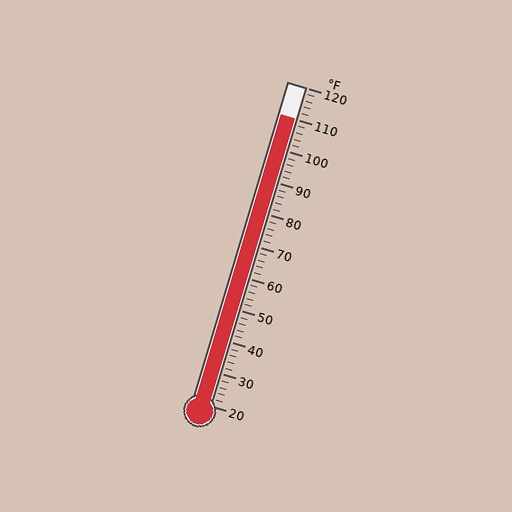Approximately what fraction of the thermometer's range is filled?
The thermometer is filled to approximately 90% of its range.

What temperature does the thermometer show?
The thermometer shows approximately 110°F.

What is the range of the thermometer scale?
The thermometer scale ranges from 20°F to 120°F.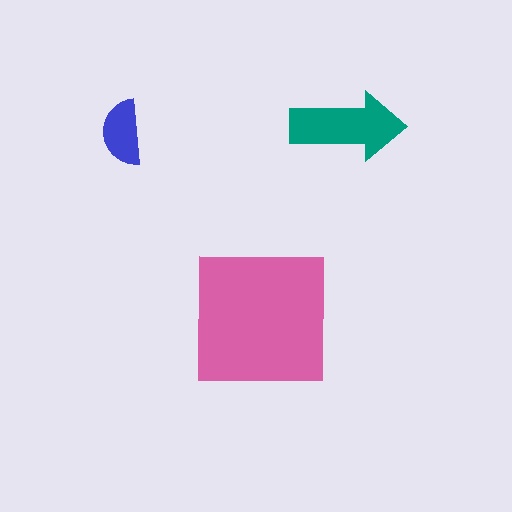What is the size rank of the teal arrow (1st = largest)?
2nd.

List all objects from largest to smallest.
The pink square, the teal arrow, the blue semicircle.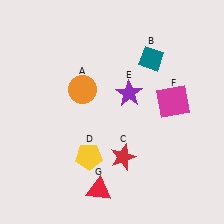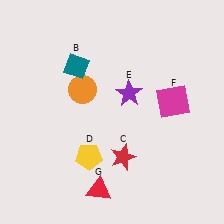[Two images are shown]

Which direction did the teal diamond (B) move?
The teal diamond (B) moved left.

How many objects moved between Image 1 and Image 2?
1 object moved between the two images.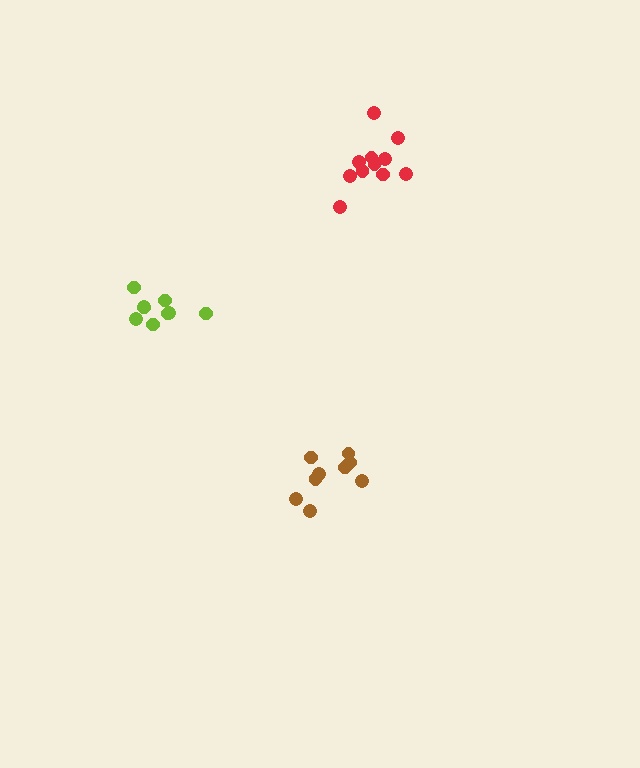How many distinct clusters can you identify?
There are 3 distinct clusters.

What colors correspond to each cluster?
The clusters are colored: red, lime, brown.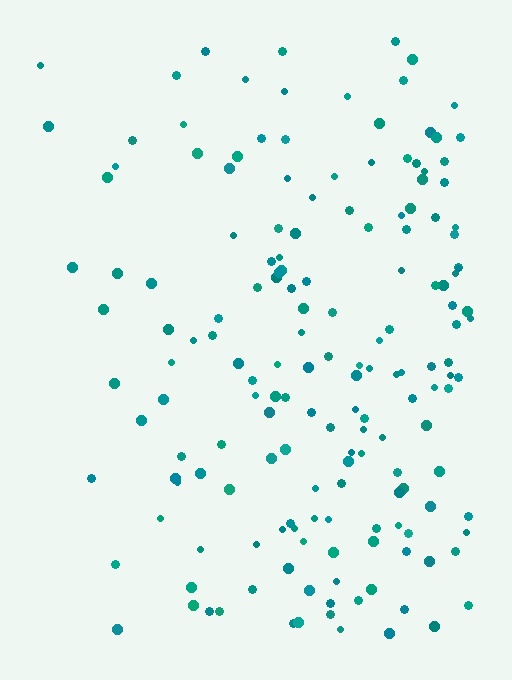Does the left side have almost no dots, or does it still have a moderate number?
Still a moderate number, just noticeably fewer than the right.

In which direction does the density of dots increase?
From left to right, with the right side densest.